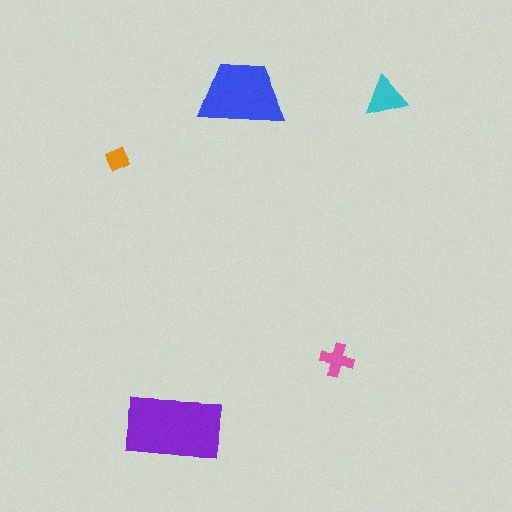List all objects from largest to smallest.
The purple rectangle, the blue trapezoid, the cyan triangle, the pink cross, the orange diamond.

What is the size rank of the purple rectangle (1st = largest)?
1st.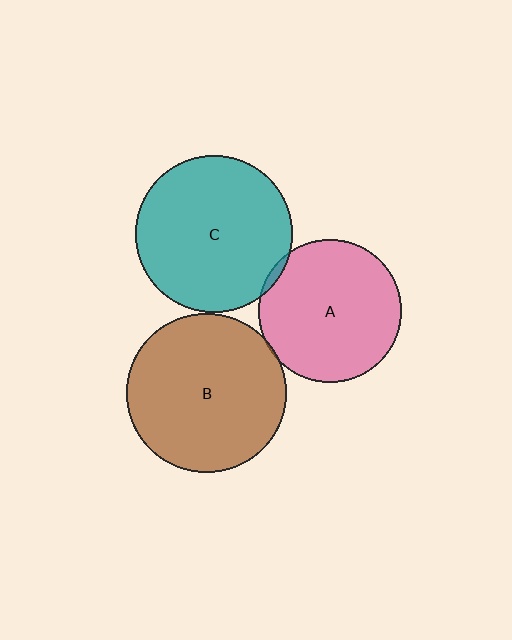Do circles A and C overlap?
Yes.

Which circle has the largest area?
Circle B (brown).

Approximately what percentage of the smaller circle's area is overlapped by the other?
Approximately 5%.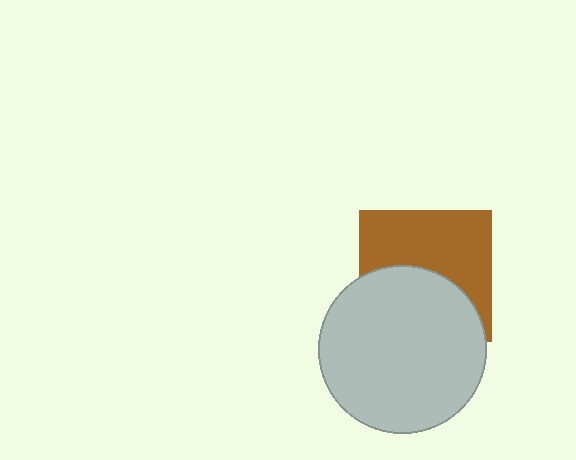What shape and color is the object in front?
The object in front is a light gray circle.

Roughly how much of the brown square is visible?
About half of it is visible (roughly 54%).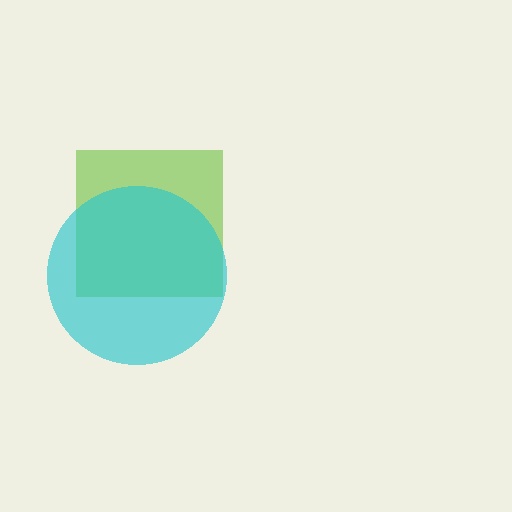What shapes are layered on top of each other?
The layered shapes are: a lime square, a cyan circle.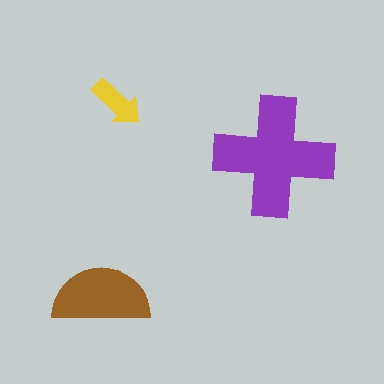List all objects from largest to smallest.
The purple cross, the brown semicircle, the yellow arrow.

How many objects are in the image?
There are 3 objects in the image.